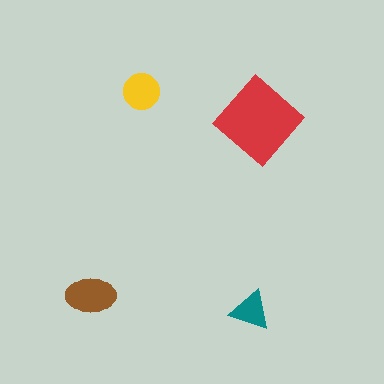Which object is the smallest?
The teal triangle.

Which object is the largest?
The red diamond.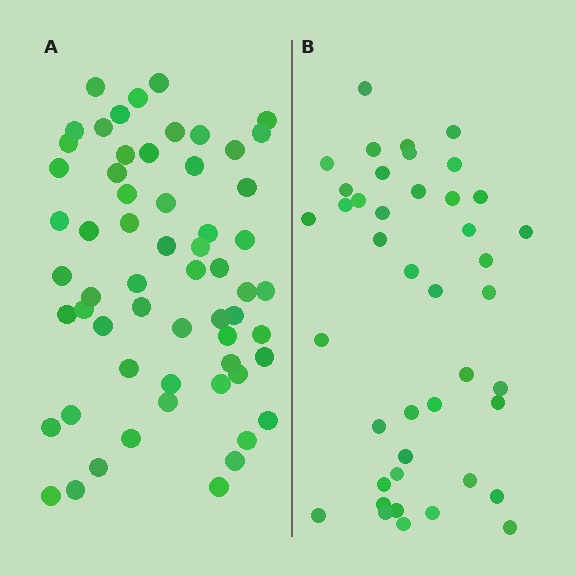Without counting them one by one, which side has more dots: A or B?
Region A (the left region) has more dots.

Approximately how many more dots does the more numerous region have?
Region A has approximately 20 more dots than region B.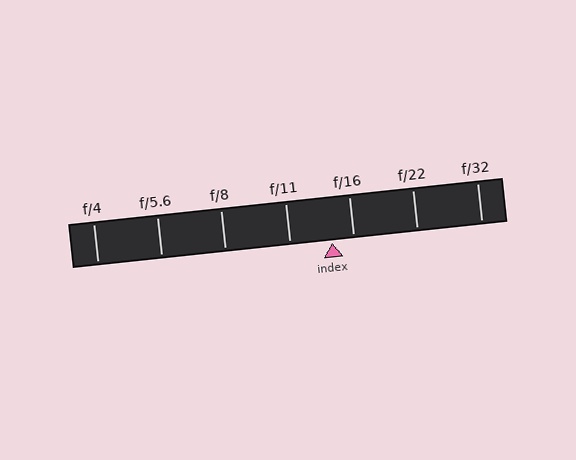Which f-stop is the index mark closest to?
The index mark is closest to f/16.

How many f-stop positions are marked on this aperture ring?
There are 7 f-stop positions marked.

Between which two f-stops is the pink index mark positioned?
The index mark is between f/11 and f/16.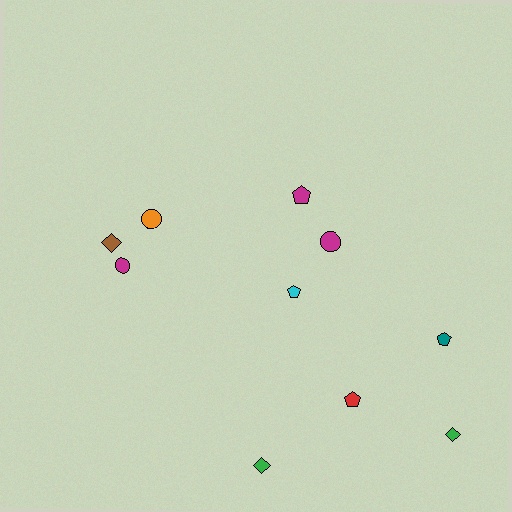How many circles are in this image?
There are 3 circles.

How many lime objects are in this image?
There are no lime objects.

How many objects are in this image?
There are 10 objects.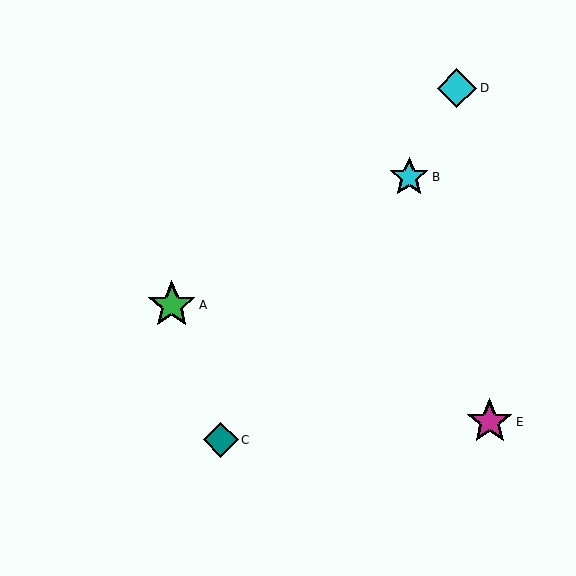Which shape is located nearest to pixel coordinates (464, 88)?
The cyan diamond (labeled D) at (457, 88) is nearest to that location.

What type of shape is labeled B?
Shape B is a cyan star.